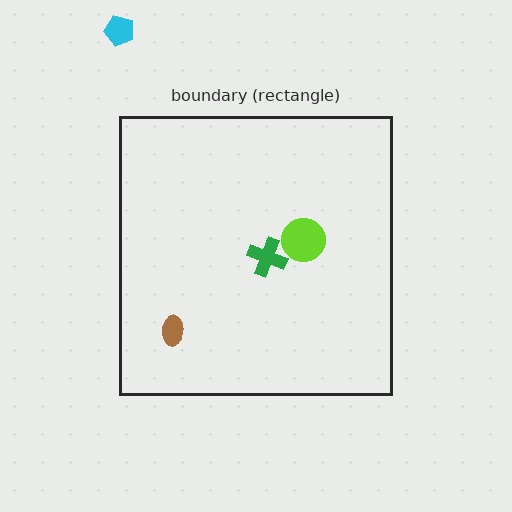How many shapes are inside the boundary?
3 inside, 1 outside.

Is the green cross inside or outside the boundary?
Inside.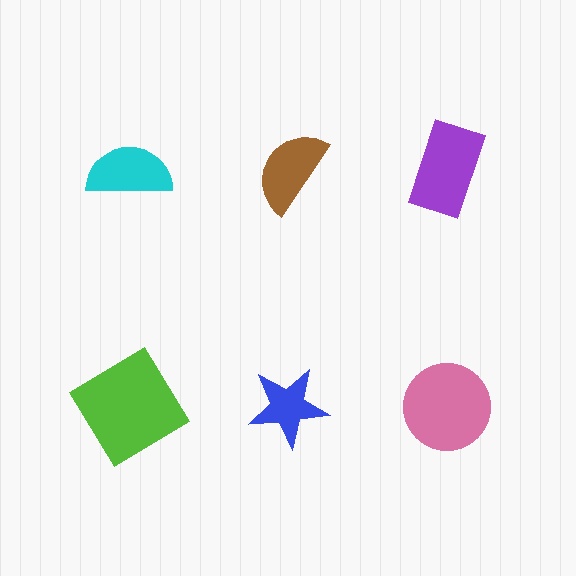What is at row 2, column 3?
A pink circle.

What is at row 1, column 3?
A purple rectangle.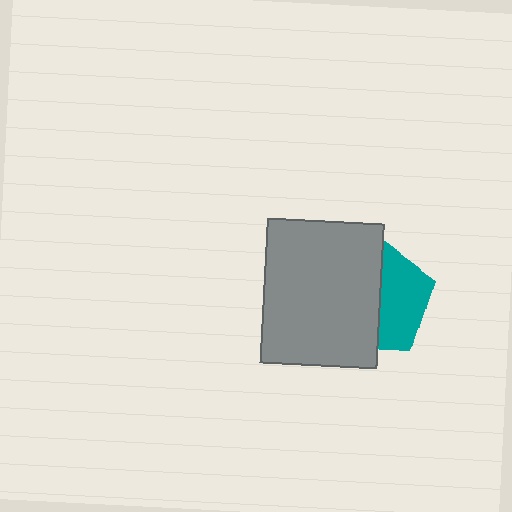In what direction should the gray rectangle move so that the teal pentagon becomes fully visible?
The gray rectangle should move left. That is the shortest direction to clear the overlap and leave the teal pentagon fully visible.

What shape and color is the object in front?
The object in front is a gray rectangle.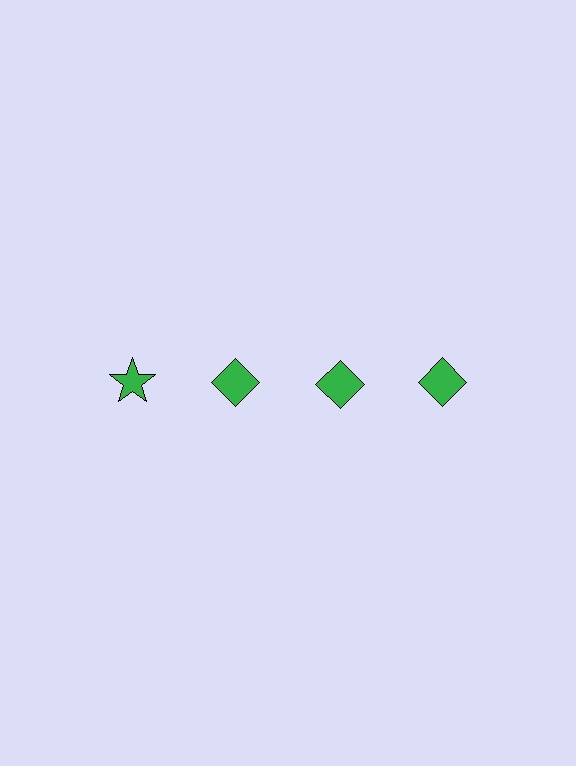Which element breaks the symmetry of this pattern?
The green star in the top row, leftmost column breaks the symmetry. All other shapes are green diamonds.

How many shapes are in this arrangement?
There are 4 shapes arranged in a grid pattern.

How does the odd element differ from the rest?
It has a different shape: star instead of diamond.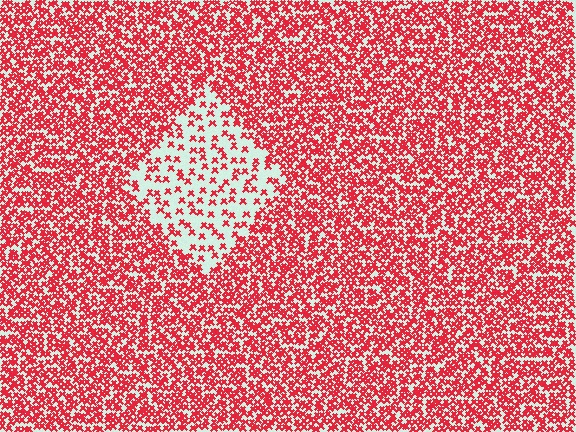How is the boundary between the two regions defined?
The boundary is defined by a change in element density (approximately 2.8x ratio). All elements are the same color, size, and shape.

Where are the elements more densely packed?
The elements are more densely packed outside the diamond boundary.